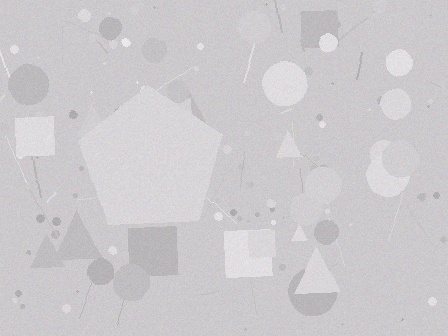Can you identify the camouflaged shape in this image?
The camouflaged shape is a pentagon.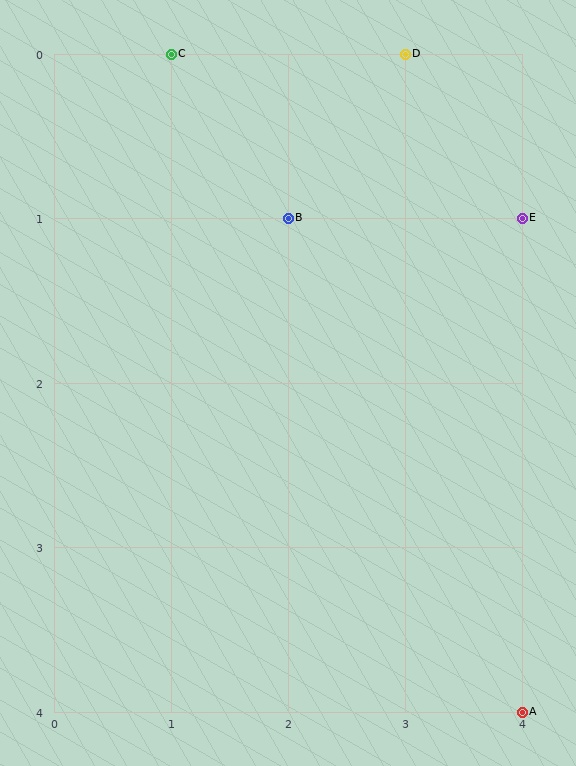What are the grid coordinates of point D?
Point D is at grid coordinates (3, 0).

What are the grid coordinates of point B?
Point B is at grid coordinates (2, 1).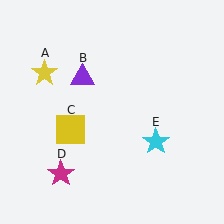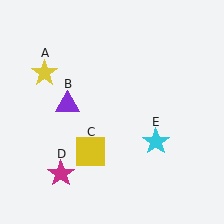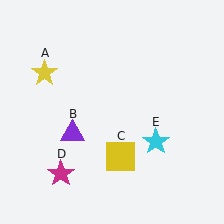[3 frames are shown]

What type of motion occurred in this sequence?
The purple triangle (object B), yellow square (object C) rotated counterclockwise around the center of the scene.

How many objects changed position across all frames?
2 objects changed position: purple triangle (object B), yellow square (object C).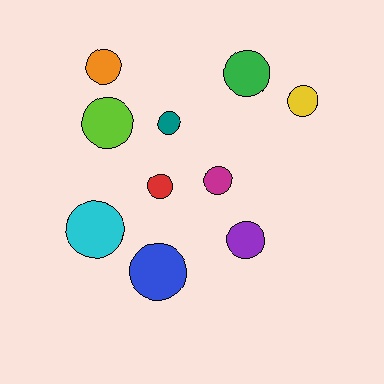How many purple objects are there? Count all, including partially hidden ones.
There is 1 purple object.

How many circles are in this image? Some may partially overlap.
There are 10 circles.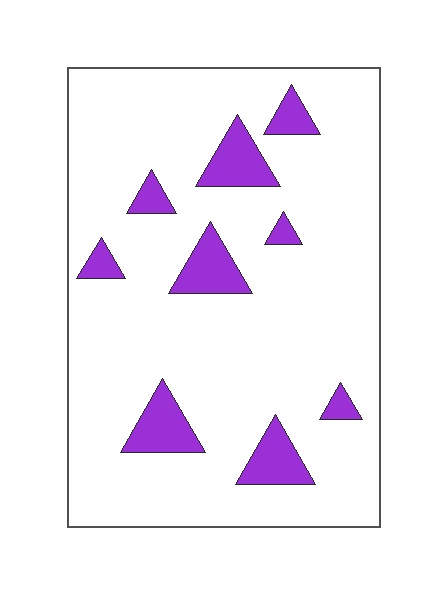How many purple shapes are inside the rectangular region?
9.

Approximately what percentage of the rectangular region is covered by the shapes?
Approximately 10%.